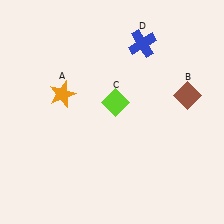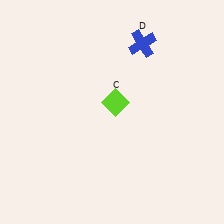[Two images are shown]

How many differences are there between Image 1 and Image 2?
There are 2 differences between the two images.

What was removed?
The brown diamond (B), the orange star (A) were removed in Image 2.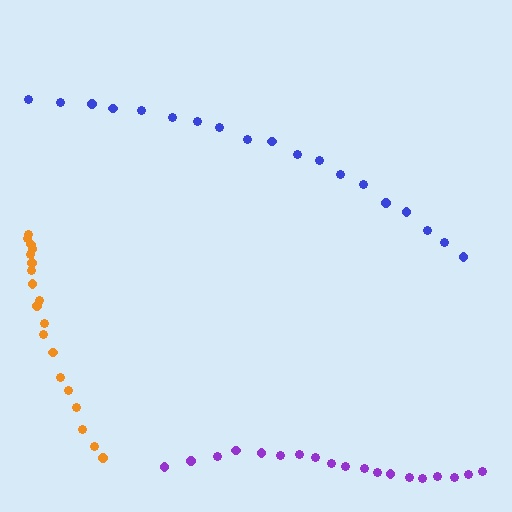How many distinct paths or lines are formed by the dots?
There are 3 distinct paths.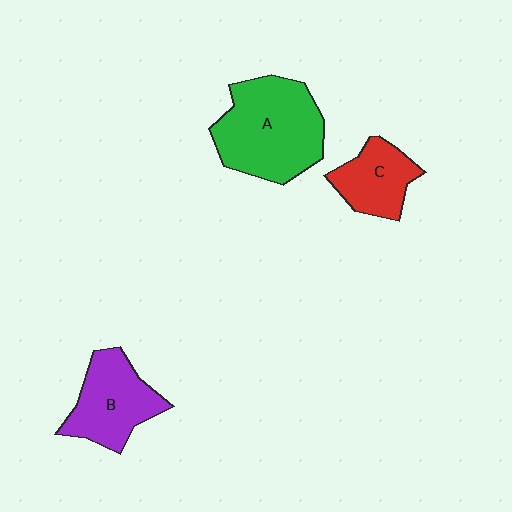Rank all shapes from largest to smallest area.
From largest to smallest: A (green), B (purple), C (red).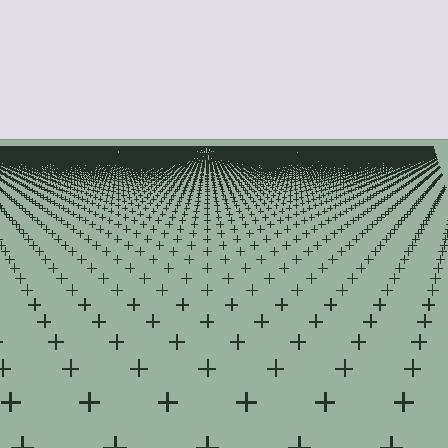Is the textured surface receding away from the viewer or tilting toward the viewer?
The surface is receding away from the viewer. Texture elements get smaller and denser toward the top.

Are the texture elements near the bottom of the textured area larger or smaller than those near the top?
Larger. Near the bottom, elements are closer to the viewer and appear at a bigger on-screen size.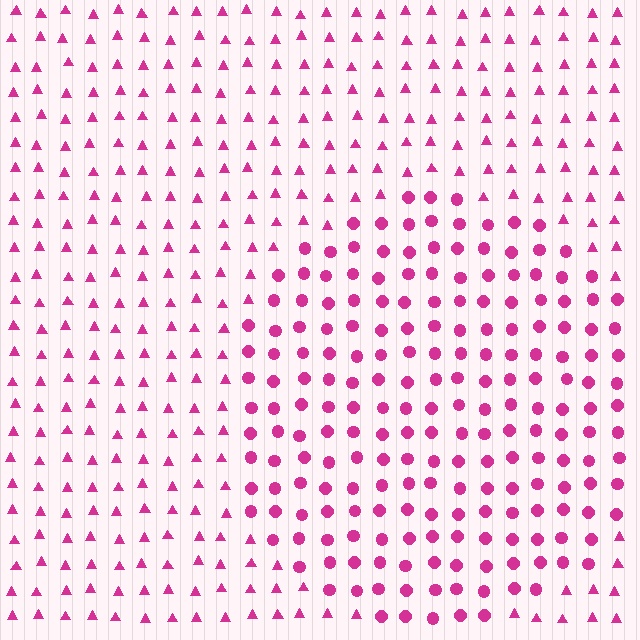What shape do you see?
I see a circle.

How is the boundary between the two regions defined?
The boundary is defined by a change in element shape: circles inside vs. triangles outside. All elements share the same color and spacing.